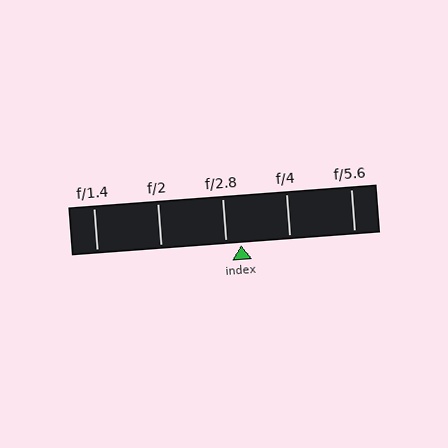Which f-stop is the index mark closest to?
The index mark is closest to f/2.8.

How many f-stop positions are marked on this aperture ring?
There are 5 f-stop positions marked.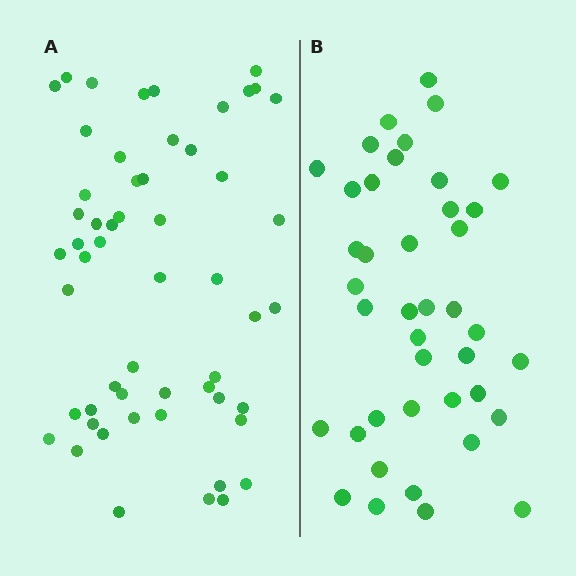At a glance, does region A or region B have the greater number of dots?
Region A (the left region) has more dots.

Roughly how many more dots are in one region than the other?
Region A has approximately 15 more dots than region B.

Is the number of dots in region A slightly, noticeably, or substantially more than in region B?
Region A has noticeably more, but not dramatically so. The ratio is roughly 1.3 to 1.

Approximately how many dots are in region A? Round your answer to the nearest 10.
About 60 dots. (The exact count is 55, which rounds to 60.)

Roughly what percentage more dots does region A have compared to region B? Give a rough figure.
About 35% more.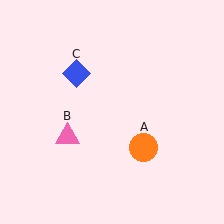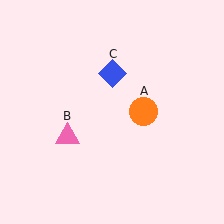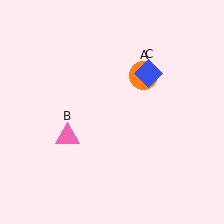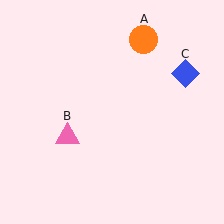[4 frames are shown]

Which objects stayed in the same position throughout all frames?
Pink triangle (object B) remained stationary.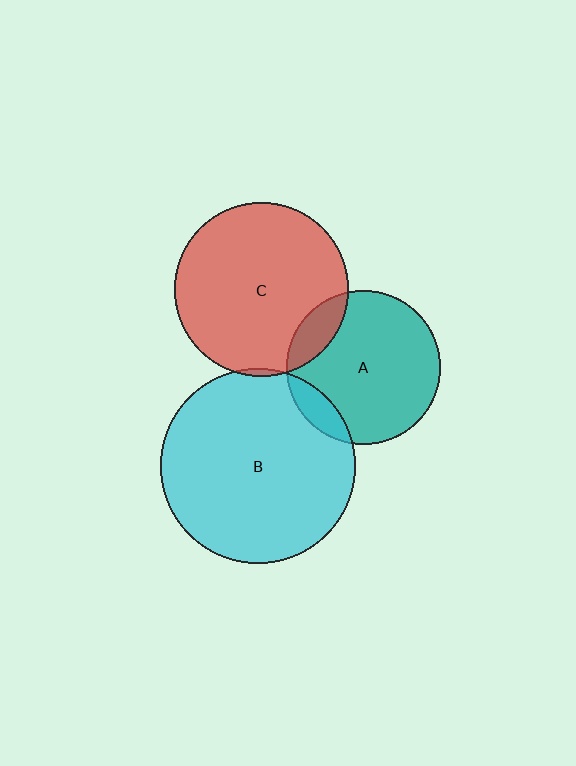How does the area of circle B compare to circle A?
Approximately 1.6 times.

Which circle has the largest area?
Circle B (cyan).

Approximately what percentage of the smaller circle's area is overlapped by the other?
Approximately 5%.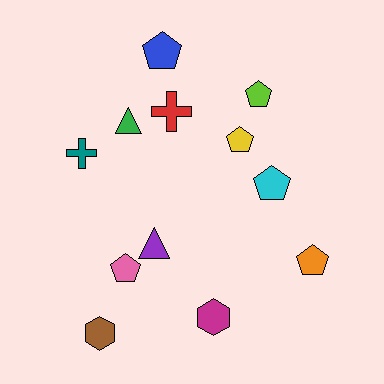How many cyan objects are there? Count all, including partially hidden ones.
There is 1 cyan object.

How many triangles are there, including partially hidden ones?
There are 2 triangles.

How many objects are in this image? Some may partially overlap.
There are 12 objects.